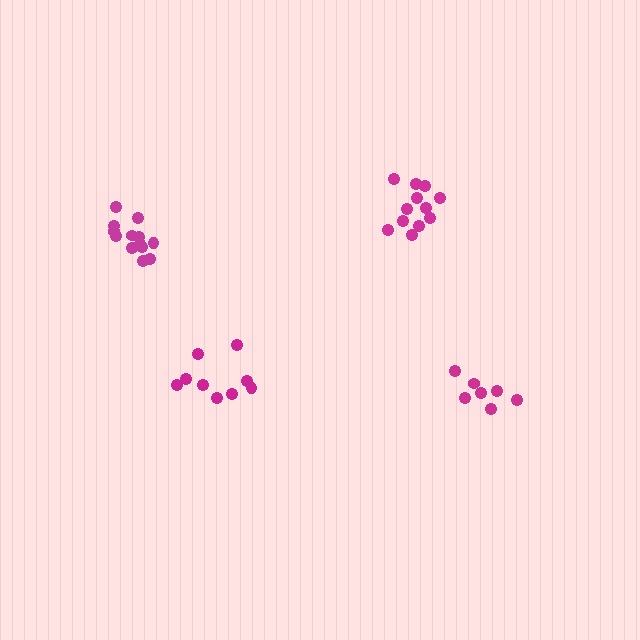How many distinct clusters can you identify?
There are 4 distinct clusters.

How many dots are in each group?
Group 1: 7 dots, Group 2: 13 dots, Group 3: 9 dots, Group 4: 12 dots (41 total).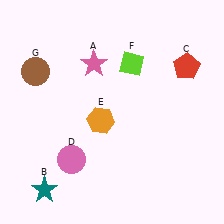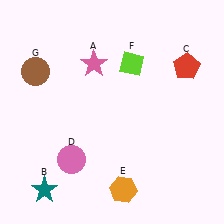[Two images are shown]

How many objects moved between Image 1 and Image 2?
1 object moved between the two images.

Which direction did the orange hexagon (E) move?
The orange hexagon (E) moved down.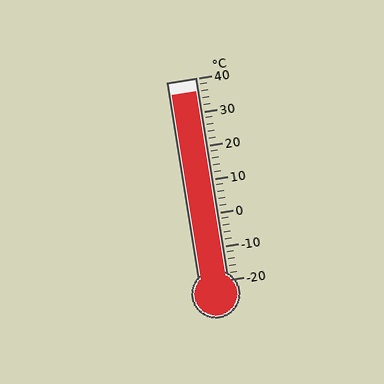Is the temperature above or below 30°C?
The temperature is above 30°C.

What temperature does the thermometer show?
The thermometer shows approximately 36°C.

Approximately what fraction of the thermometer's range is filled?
The thermometer is filled to approximately 95% of its range.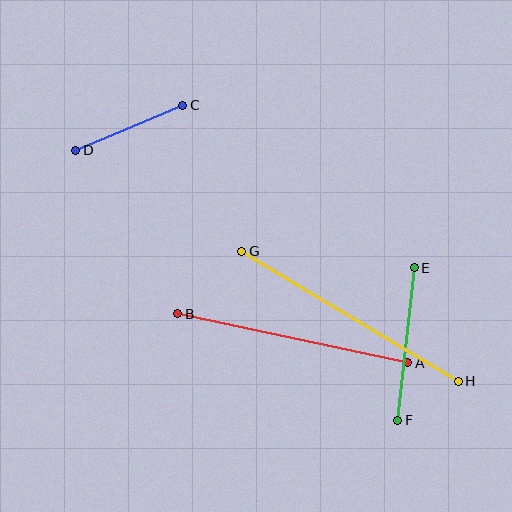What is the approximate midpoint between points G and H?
The midpoint is at approximately (350, 316) pixels.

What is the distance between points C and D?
The distance is approximately 116 pixels.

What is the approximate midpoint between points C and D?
The midpoint is at approximately (129, 128) pixels.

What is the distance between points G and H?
The distance is approximately 252 pixels.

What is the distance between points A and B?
The distance is approximately 235 pixels.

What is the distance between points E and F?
The distance is approximately 154 pixels.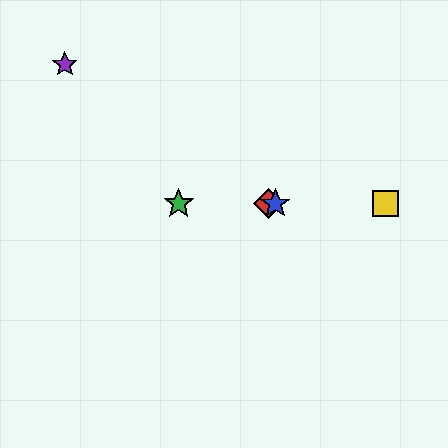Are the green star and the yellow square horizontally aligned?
Yes, both are at y≈204.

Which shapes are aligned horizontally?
The red diamond, the blue star, the green star, the yellow square are aligned horizontally.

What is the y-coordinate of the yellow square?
The yellow square is at y≈204.